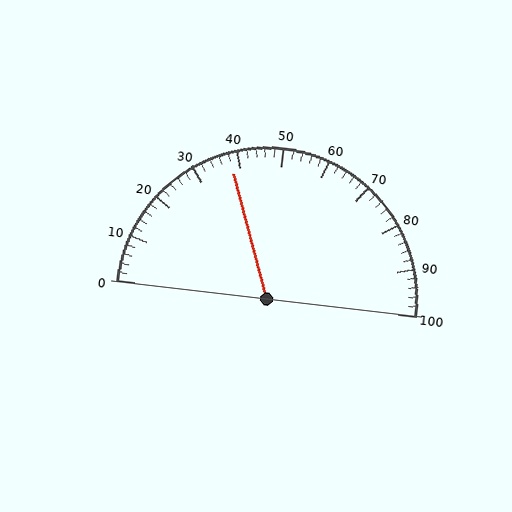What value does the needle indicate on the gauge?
The needle indicates approximately 38.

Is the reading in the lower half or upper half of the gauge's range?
The reading is in the lower half of the range (0 to 100).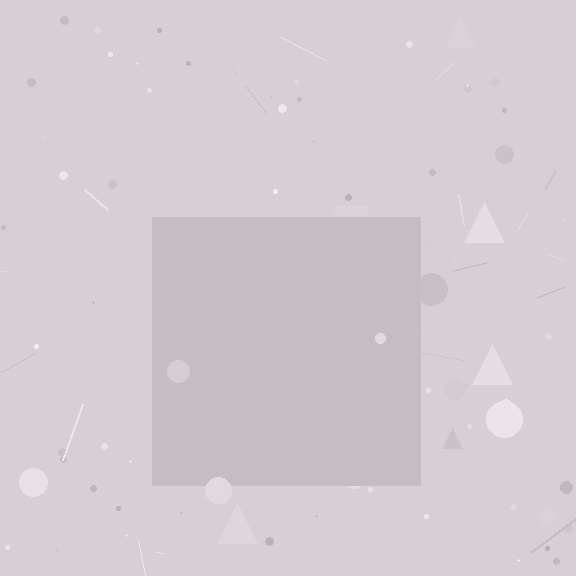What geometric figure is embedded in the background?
A square is embedded in the background.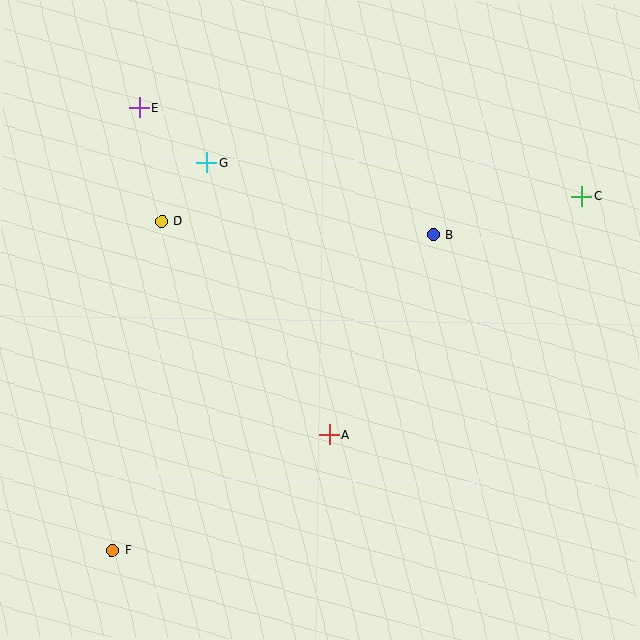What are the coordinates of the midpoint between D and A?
The midpoint between D and A is at (246, 328).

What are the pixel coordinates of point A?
Point A is at (330, 435).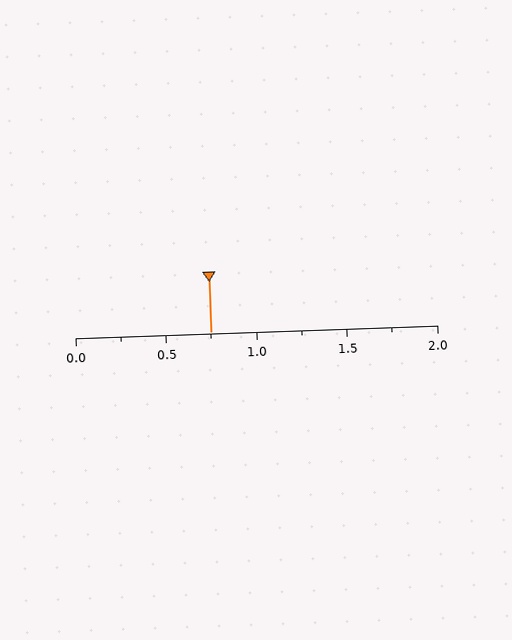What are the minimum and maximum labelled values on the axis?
The axis runs from 0.0 to 2.0.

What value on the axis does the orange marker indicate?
The marker indicates approximately 0.75.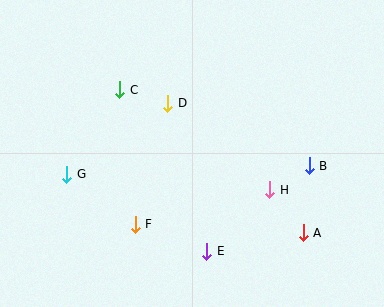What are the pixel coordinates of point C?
Point C is at (120, 90).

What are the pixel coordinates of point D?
Point D is at (168, 103).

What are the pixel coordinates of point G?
Point G is at (67, 174).